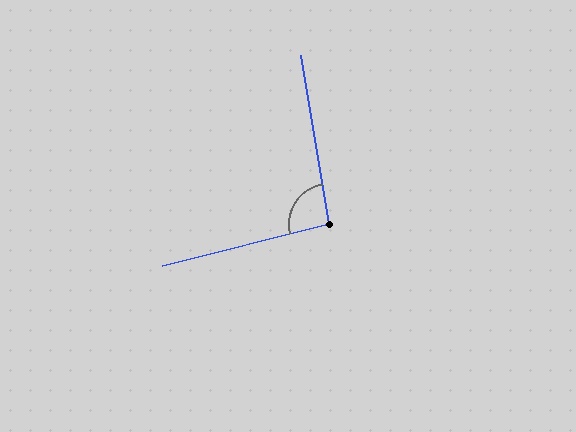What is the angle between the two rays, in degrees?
Approximately 95 degrees.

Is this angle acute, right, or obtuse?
It is approximately a right angle.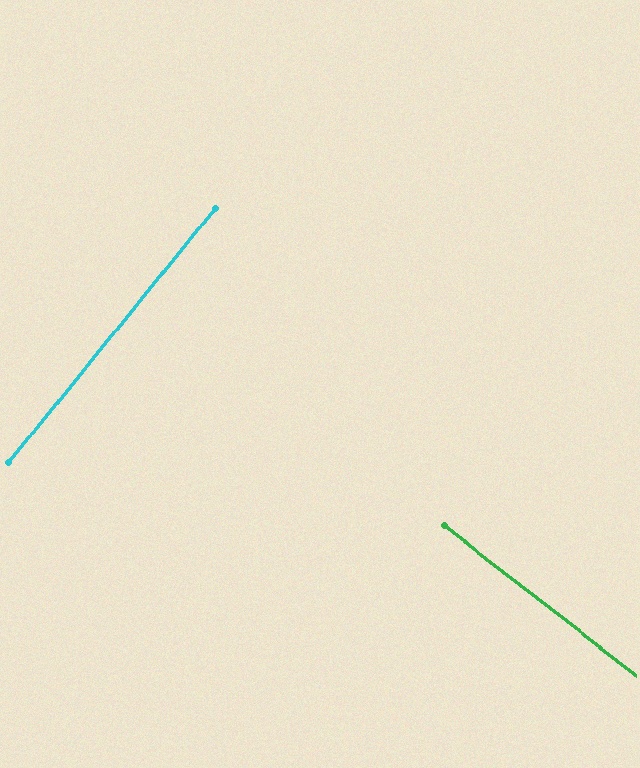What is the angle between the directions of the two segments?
Approximately 89 degrees.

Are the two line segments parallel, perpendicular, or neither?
Perpendicular — they meet at approximately 89°.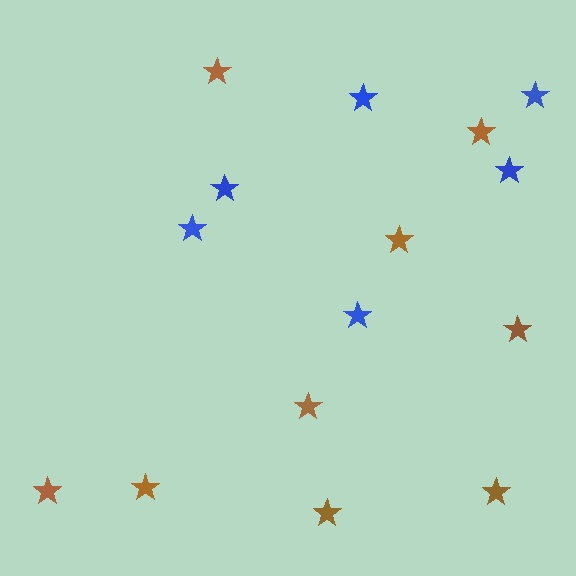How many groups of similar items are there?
There are 2 groups: one group of brown stars (9) and one group of blue stars (6).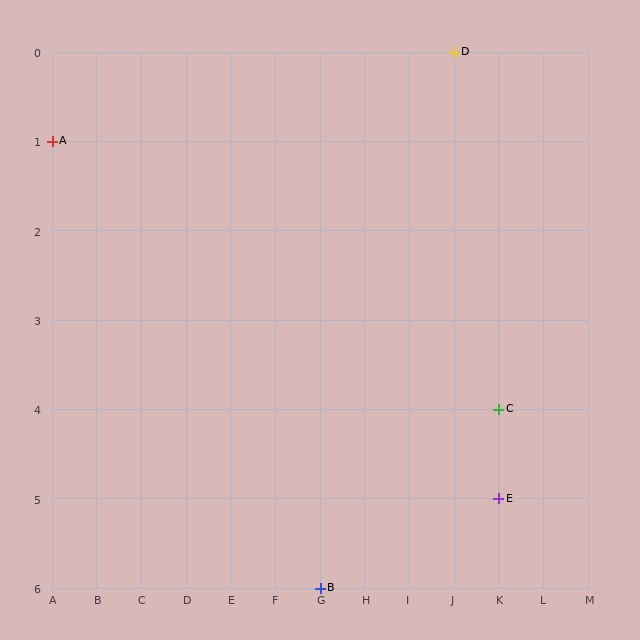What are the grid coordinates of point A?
Point A is at grid coordinates (A, 1).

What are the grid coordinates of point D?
Point D is at grid coordinates (J, 0).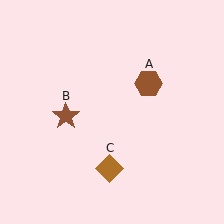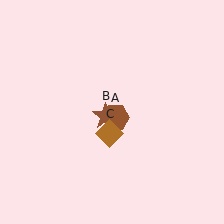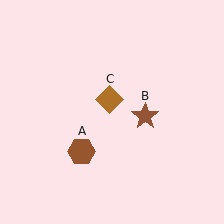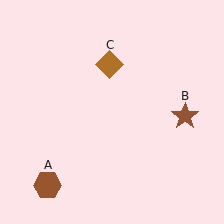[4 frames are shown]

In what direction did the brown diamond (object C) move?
The brown diamond (object C) moved up.